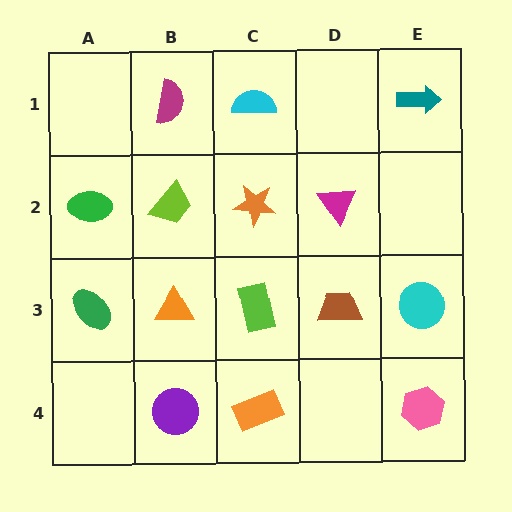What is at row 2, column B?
A lime trapezoid.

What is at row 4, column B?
A purple circle.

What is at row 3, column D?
A brown trapezoid.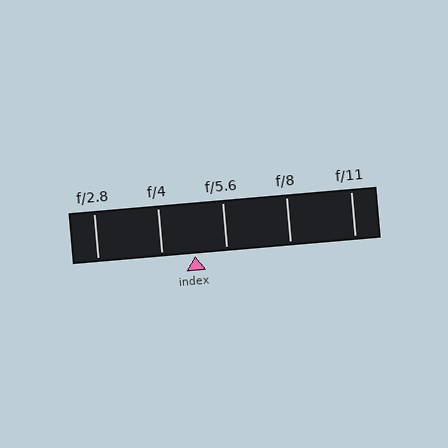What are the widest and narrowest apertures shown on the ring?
The widest aperture shown is f/2.8 and the narrowest is f/11.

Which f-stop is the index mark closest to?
The index mark is closest to f/5.6.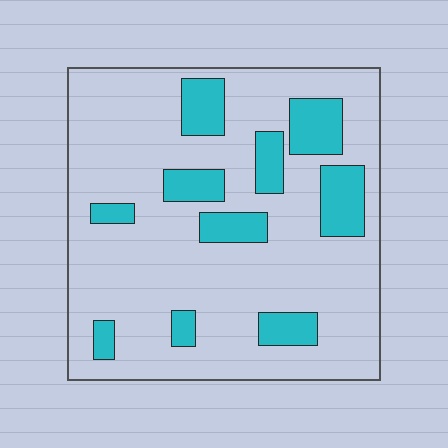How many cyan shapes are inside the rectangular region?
10.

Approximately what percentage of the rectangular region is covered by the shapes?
Approximately 20%.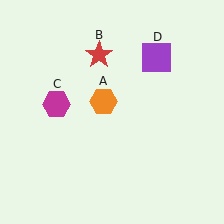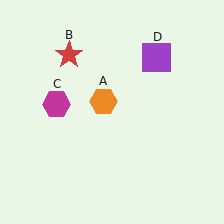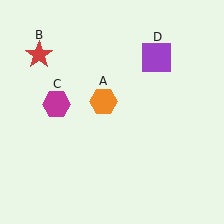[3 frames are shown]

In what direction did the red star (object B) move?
The red star (object B) moved left.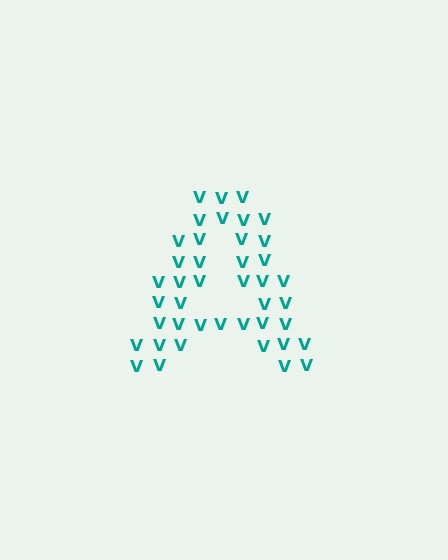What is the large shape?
The large shape is the letter A.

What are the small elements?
The small elements are letter V's.